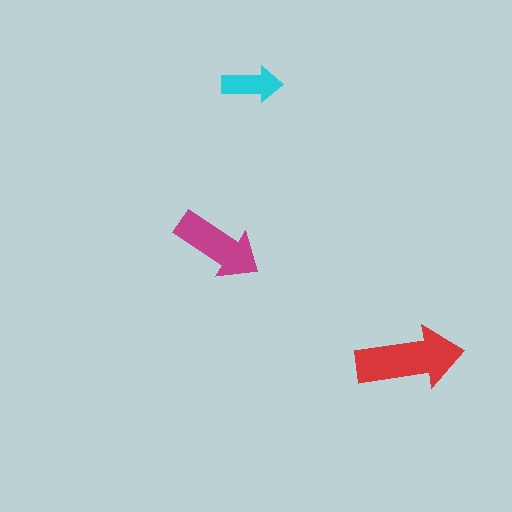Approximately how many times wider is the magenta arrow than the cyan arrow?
About 1.5 times wider.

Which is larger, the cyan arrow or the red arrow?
The red one.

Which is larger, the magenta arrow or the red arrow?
The red one.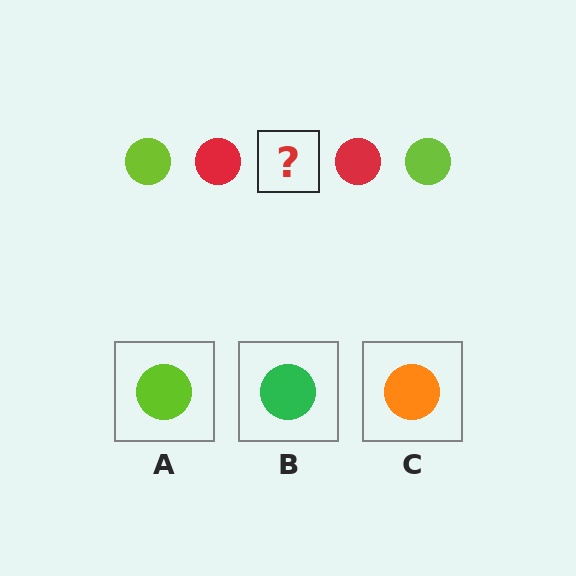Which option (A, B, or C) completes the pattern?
A.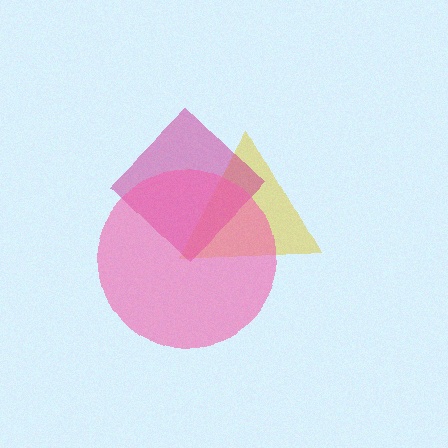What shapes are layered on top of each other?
The layered shapes are: a yellow triangle, a magenta diamond, a pink circle.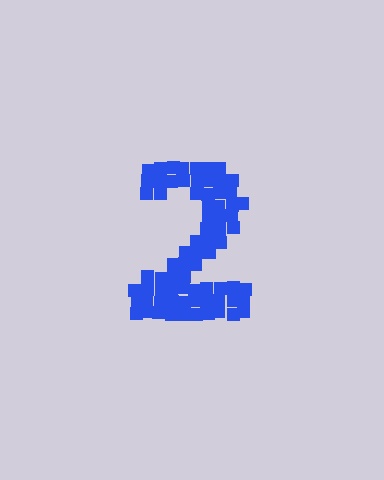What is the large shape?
The large shape is the digit 2.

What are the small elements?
The small elements are squares.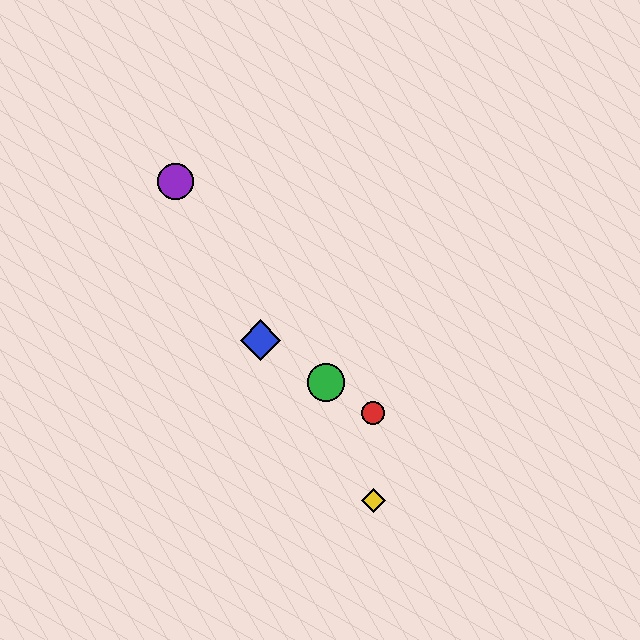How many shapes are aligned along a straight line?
3 shapes (the red circle, the blue diamond, the green circle) are aligned along a straight line.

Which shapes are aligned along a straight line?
The red circle, the blue diamond, the green circle are aligned along a straight line.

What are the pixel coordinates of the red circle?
The red circle is at (373, 413).